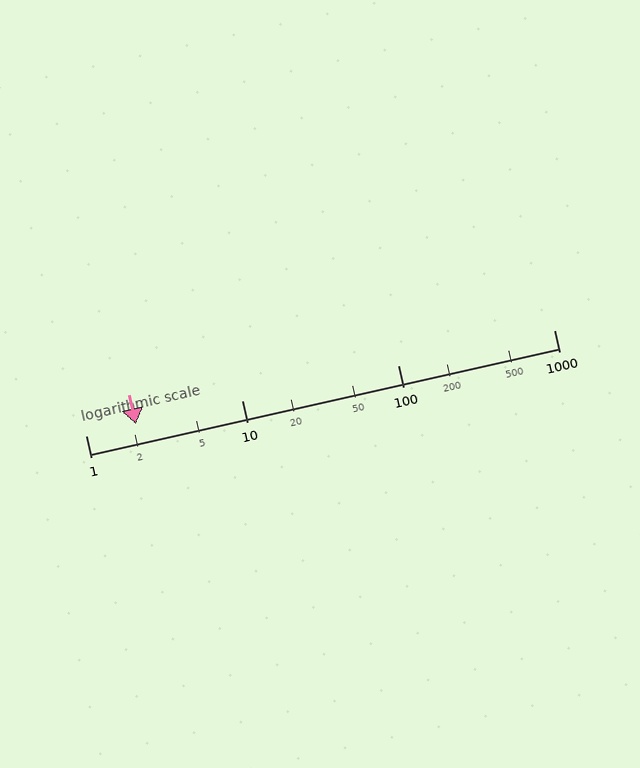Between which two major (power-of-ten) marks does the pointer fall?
The pointer is between 1 and 10.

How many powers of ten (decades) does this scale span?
The scale spans 3 decades, from 1 to 1000.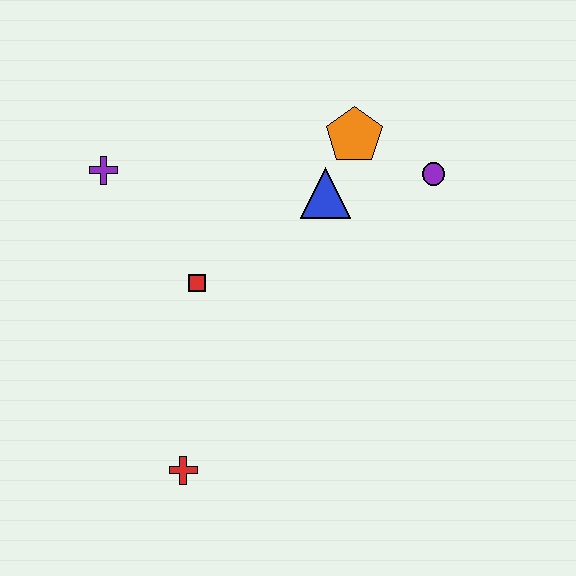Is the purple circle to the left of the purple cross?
No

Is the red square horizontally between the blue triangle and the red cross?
Yes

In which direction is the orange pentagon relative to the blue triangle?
The orange pentagon is above the blue triangle.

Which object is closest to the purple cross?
The red square is closest to the purple cross.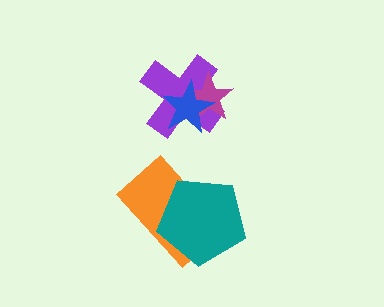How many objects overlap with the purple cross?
2 objects overlap with the purple cross.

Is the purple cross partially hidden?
Yes, it is partially covered by another shape.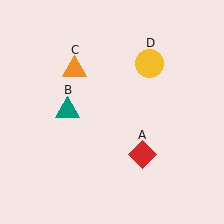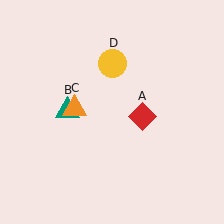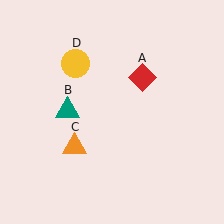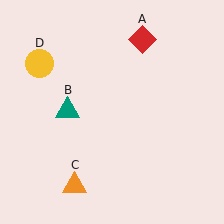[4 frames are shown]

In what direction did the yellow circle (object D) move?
The yellow circle (object D) moved left.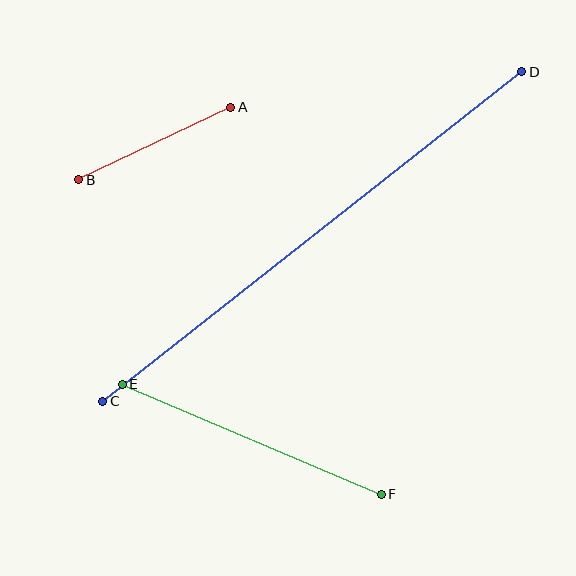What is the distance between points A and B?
The distance is approximately 168 pixels.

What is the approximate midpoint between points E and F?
The midpoint is at approximately (252, 439) pixels.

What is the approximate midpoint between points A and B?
The midpoint is at approximately (155, 143) pixels.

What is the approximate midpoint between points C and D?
The midpoint is at approximately (312, 237) pixels.